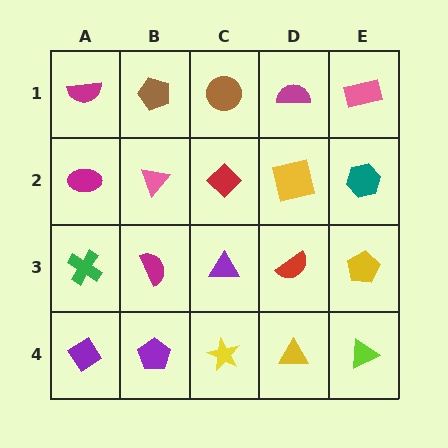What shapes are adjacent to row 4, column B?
A magenta semicircle (row 3, column B), a purple diamond (row 4, column A), a yellow star (row 4, column C).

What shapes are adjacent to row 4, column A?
A green cross (row 3, column A), a purple pentagon (row 4, column B).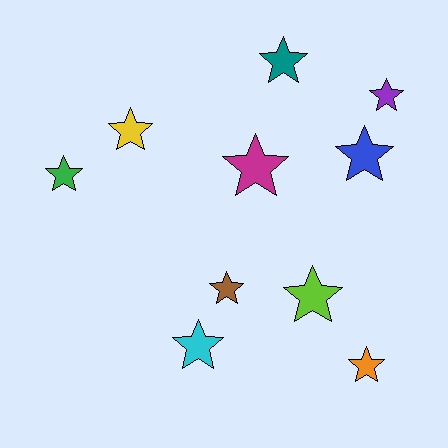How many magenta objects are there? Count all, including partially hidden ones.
There is 1 magenta object.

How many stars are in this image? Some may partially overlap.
There are 10 stars.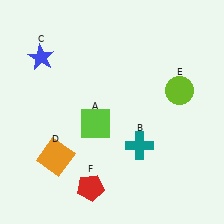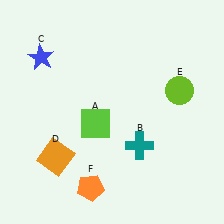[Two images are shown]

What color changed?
The pentagon (F) changed from red in Image 1 to orange in Image 2.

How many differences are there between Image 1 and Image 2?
There is 1 difference between the two images.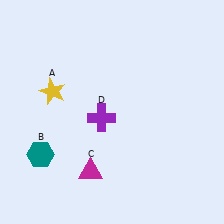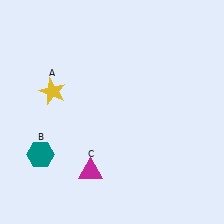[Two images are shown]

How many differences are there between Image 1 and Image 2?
There is 1 difference between the two images.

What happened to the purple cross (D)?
The purple cross (D) was removed in Image 2. It was in the bottom-left area of Image 1.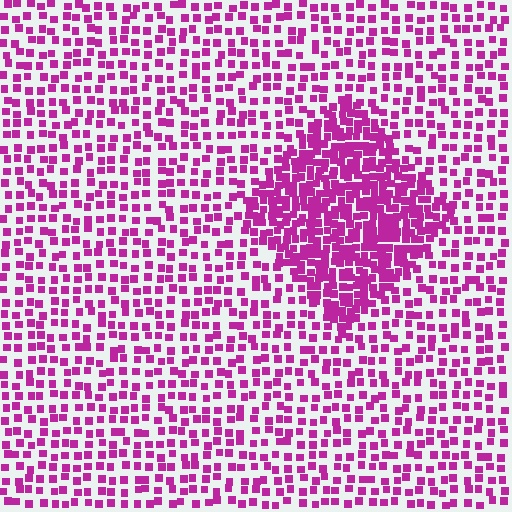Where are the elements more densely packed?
The elements are more densely packed inside the diamond boundary.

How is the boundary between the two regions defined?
The boundary is defined by a change in element density (approximately 2.3x ratio). All elements are the same color, size, and shape.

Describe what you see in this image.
The image contains small magenta elements arranged at two different densities. A diamond-shaped region is visible where the elements are more densely packed than the surrounding area.